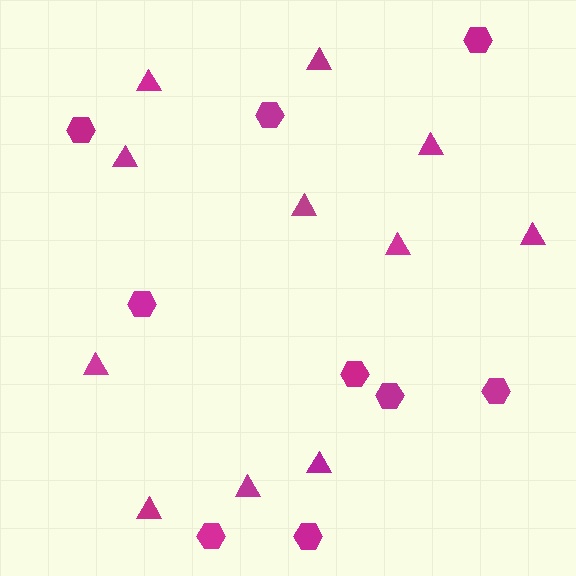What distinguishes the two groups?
There are 2 groups: one group of triangles (11) and one group of hexagons (9).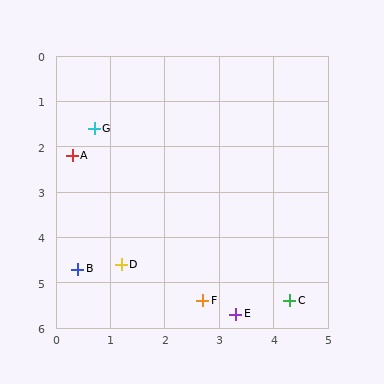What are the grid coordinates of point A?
Point A is at approximately (0.3, 2.2).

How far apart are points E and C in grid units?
Points E and C are about 1.0 grid units apart.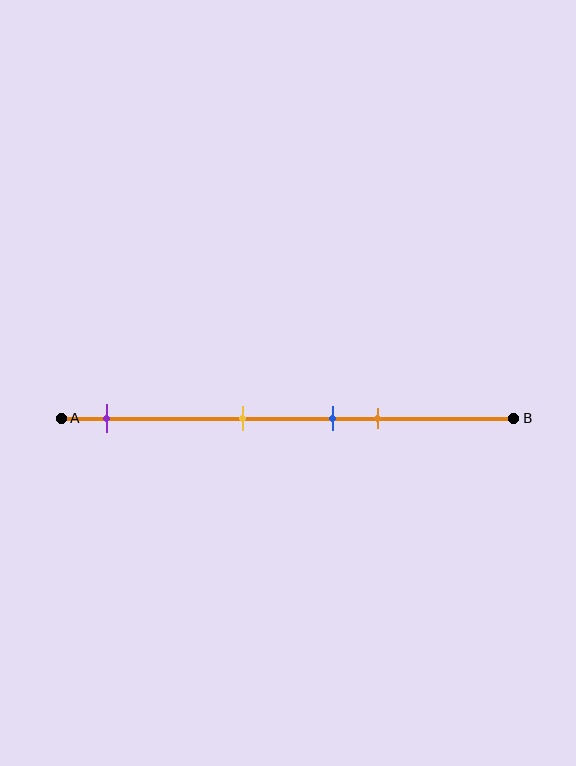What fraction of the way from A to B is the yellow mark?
The yellow mark is approximately 40% (0.4) of the way from A to B.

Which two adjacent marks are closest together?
The blue and orange marks are the closest adjacent pair.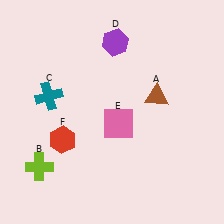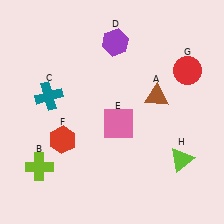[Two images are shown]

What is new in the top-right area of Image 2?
A red circle (G) was added in the top-right area of Image 2.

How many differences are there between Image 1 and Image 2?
There are 2 differences between the two images.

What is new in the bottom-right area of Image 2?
A lime triangle (H) was added in the bottom-right area of Image 2.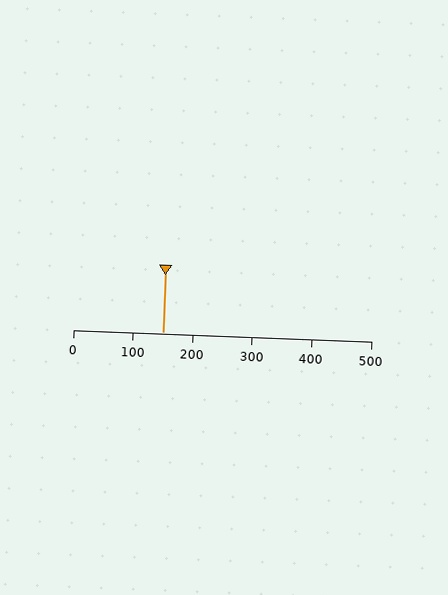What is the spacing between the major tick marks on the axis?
The major ticks are spaced 100 apart.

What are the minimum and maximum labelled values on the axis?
The axis runs from 0 to 500.